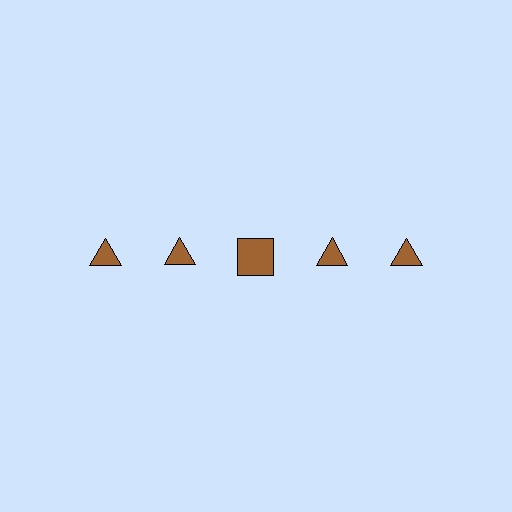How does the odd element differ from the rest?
It has a different shape: square instead of triangle.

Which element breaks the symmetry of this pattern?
The brown square in the top row, center column breaks the symmetry. All other shapes are brown triangles.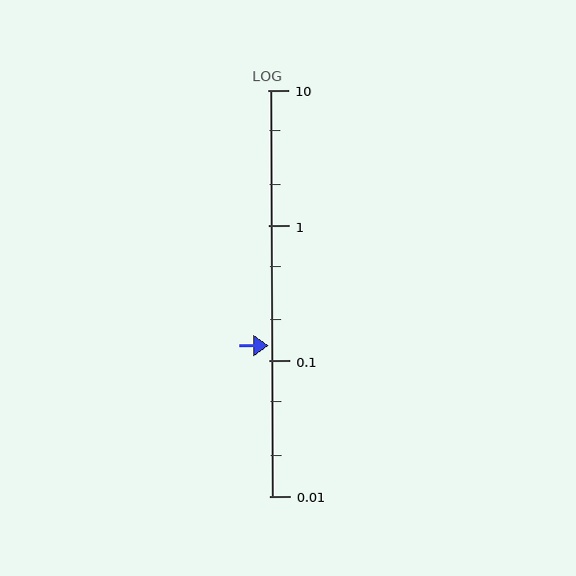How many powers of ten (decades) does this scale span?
The scale spans 3 decades, from 0.01 to 10.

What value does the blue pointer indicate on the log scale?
The pointer indicates approximately 0.13.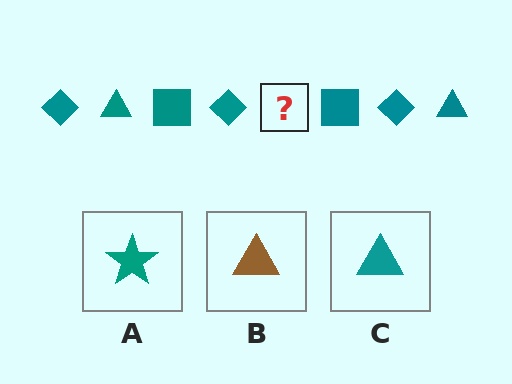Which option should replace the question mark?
Option C.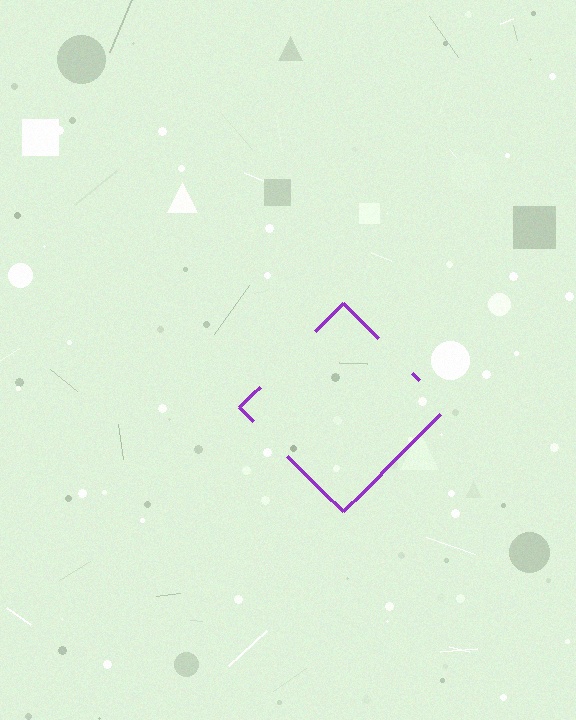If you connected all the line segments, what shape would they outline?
They would outline a diamond.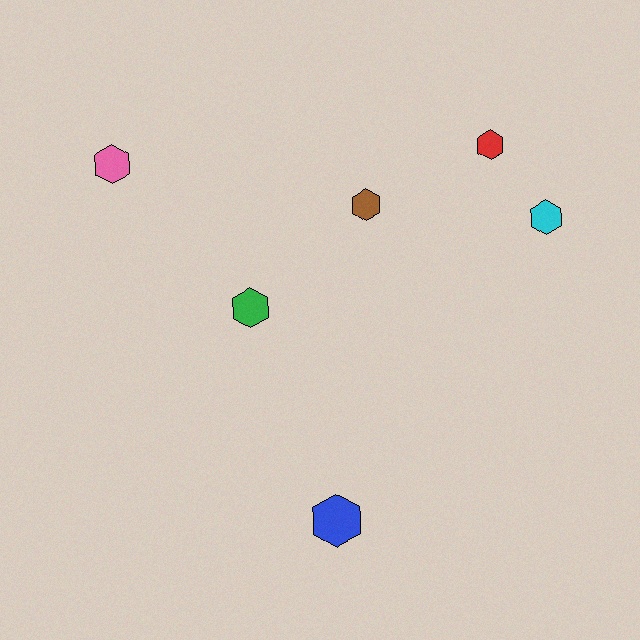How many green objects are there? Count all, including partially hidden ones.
There is 1 green object.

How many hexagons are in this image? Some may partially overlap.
There are 6 hexagons.